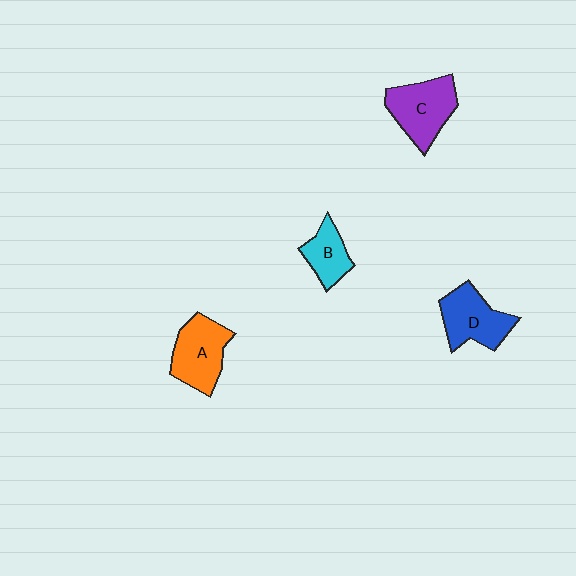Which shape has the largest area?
Shape C (purple).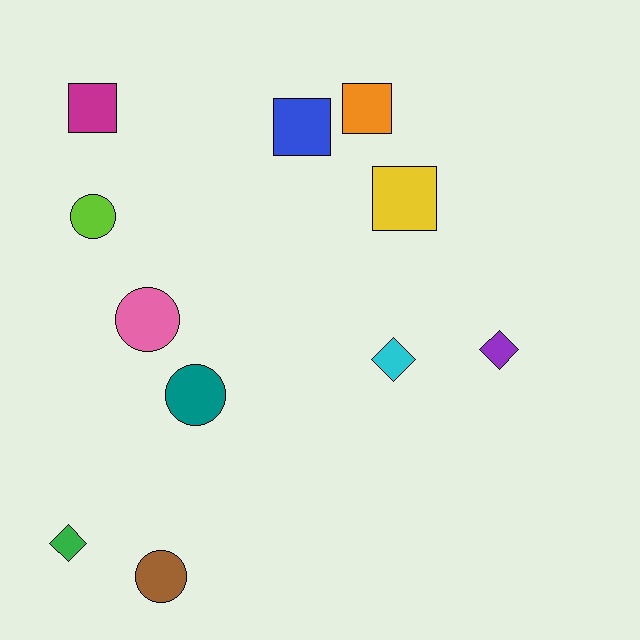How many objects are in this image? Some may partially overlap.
There are 11 objects.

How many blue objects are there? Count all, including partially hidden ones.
There is 1 blue object.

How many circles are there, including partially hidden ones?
There are 4 circles.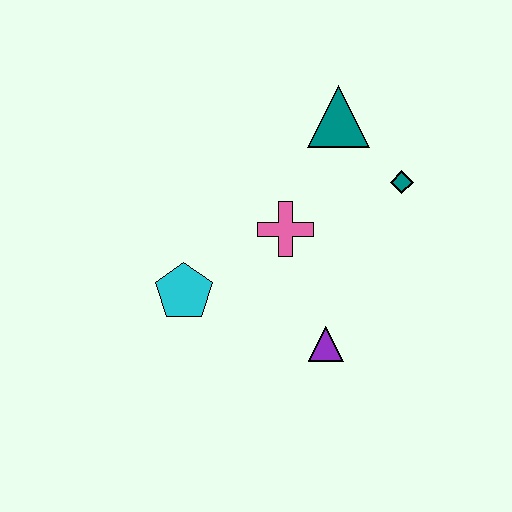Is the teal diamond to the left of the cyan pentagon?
No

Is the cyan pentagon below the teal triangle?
Yes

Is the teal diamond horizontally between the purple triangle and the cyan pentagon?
No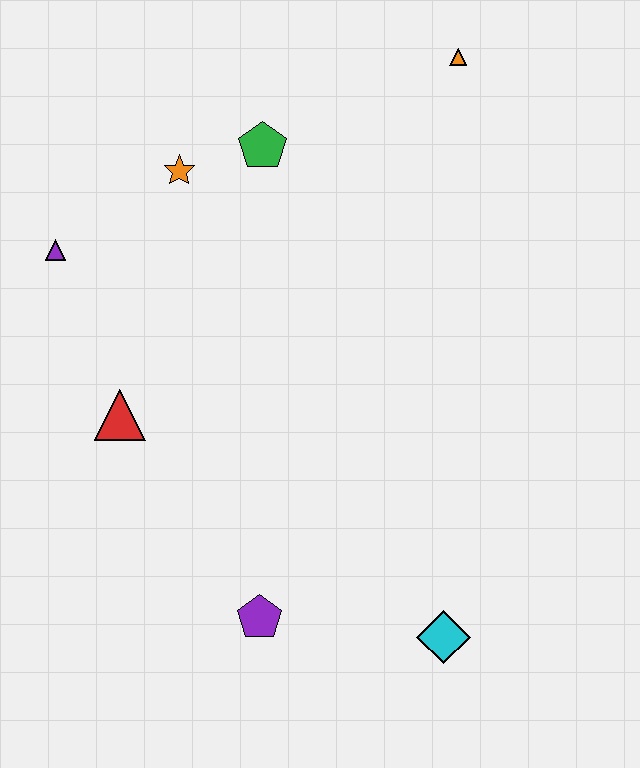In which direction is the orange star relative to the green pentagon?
The orange star is to the left of the green pentagon.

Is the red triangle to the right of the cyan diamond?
No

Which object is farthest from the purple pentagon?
The orange triangle is farthest from the purple pentagon.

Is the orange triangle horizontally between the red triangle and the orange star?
No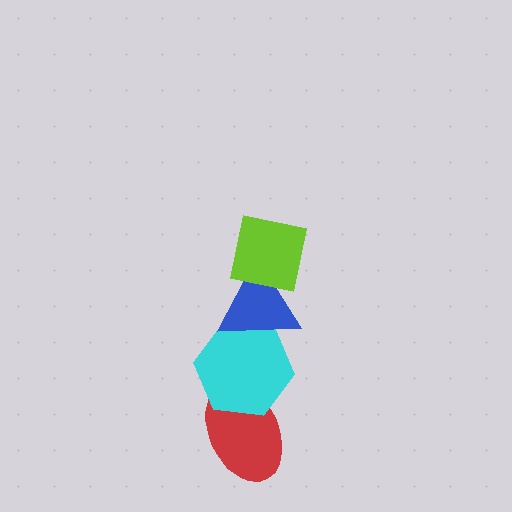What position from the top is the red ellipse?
The red ellipse is 4th from the top.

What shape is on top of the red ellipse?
The cyan hexagon is on top of the red ellipse.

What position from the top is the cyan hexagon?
The cyan hexagon is 3rd from the top.